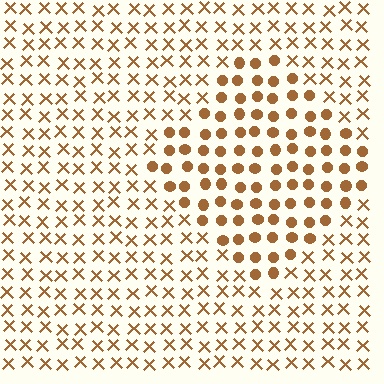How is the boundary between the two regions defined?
The boundary is defined by a change in element shape: circles inside vs. X marks outside. All elements share the same color and spacing.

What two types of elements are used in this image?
The image uses circles inside the diamond region and X marks outside it.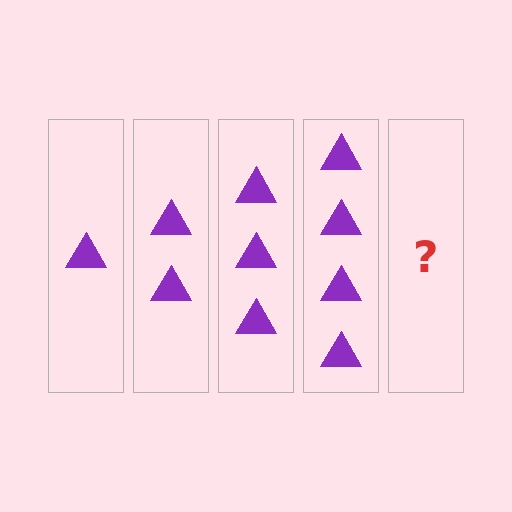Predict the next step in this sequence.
The next step is 5 triangles.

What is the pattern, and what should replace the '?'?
The pattern is that each step adds one more triangle. The '?' should be 5 triangles.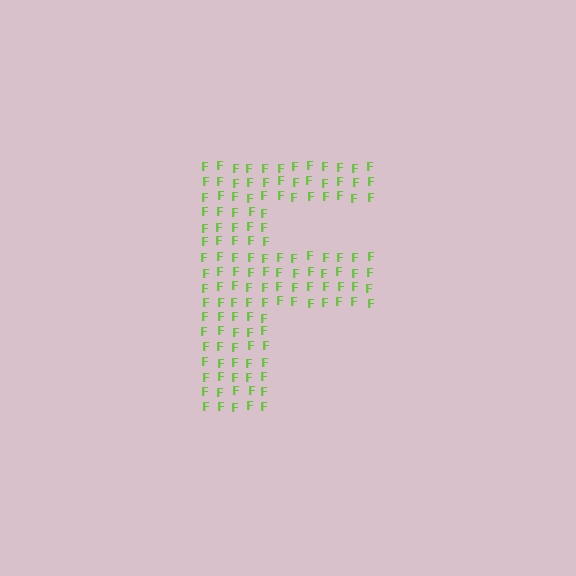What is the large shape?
The large shape is the letter F.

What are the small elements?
The small elements are letter F's.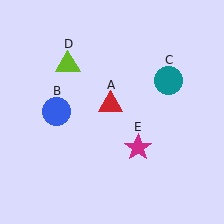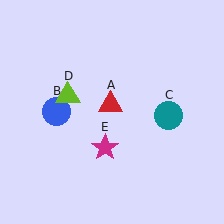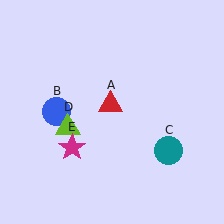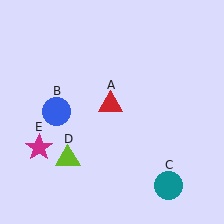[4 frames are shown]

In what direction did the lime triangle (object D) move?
The lime triangle (object D) moved down.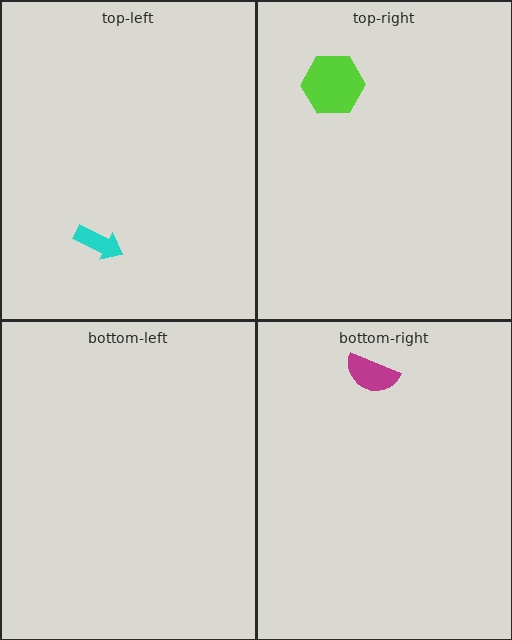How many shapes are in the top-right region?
1.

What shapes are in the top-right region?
The lime hexagon.